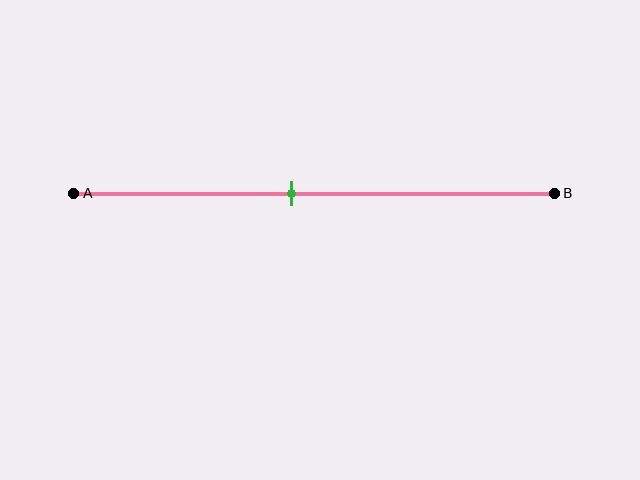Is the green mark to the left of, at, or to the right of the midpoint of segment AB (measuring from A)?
The green mark is to the left of the midpoint of segment AB.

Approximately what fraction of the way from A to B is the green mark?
The green mark is approximately 45% of the way from A to B.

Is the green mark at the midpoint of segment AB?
No, the mark is at about 45% from A, not at the 50% midpoint.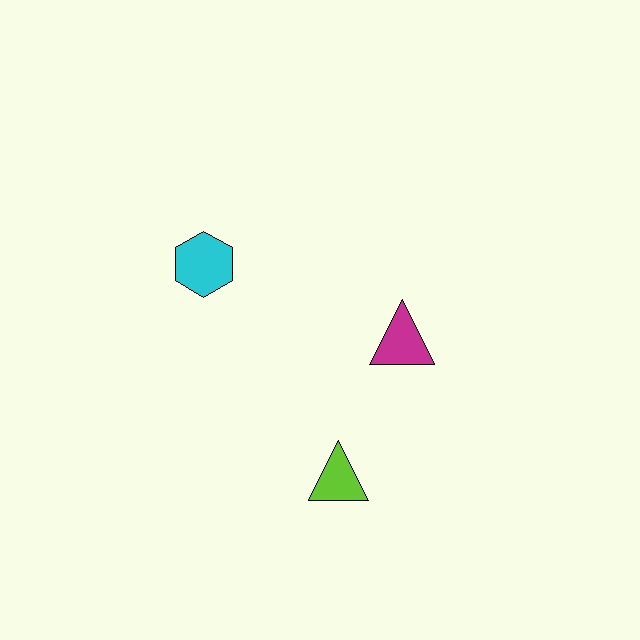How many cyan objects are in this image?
There is 1 cyan object.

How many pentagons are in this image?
There are no pentagons.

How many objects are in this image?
There are 3 objects.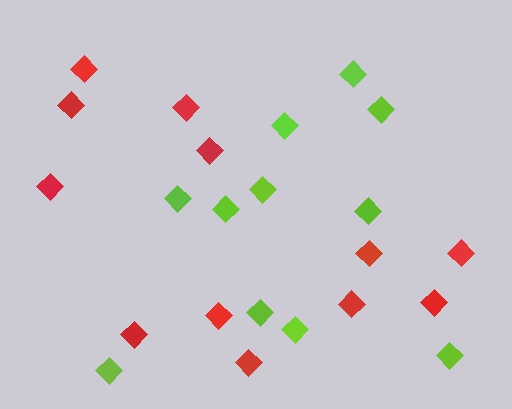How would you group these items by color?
There are 2 groups: one group of red diamonds (12) and one group of lime diamonds (11).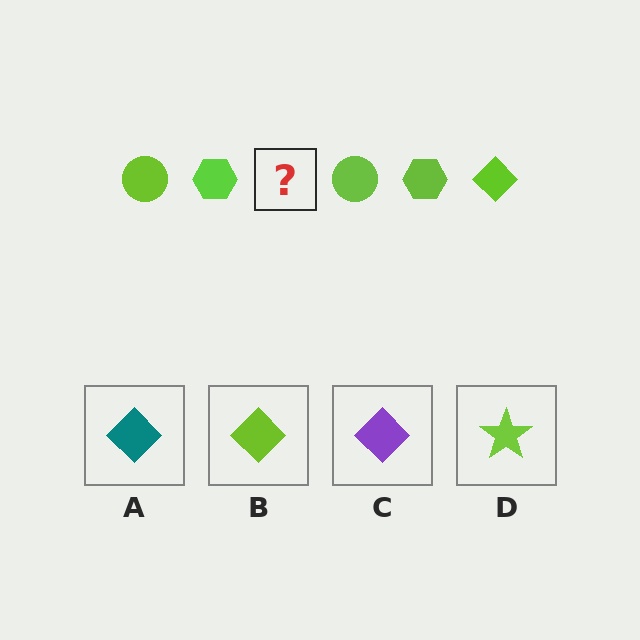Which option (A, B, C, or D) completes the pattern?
B.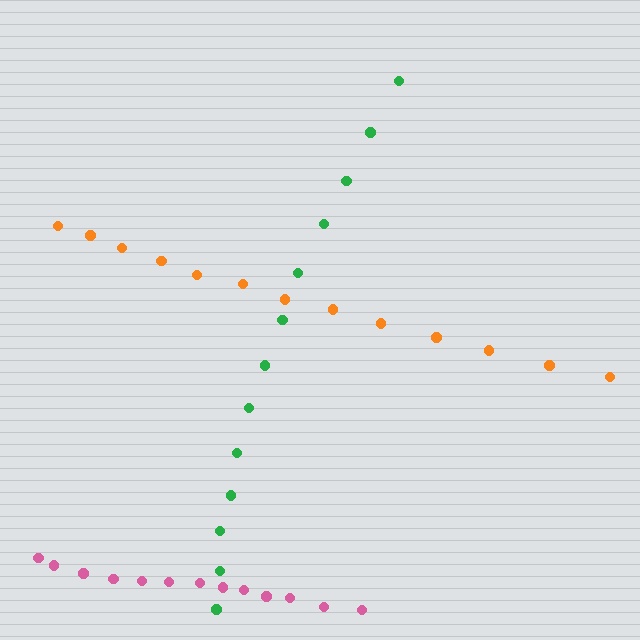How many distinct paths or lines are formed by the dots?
There are 3 distinct paths.